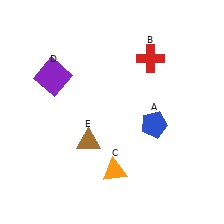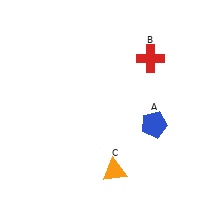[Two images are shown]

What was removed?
The brown triangle (E), the purple square (D) were removed in Image 2.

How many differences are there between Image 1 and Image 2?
There are 2 differences between the two images.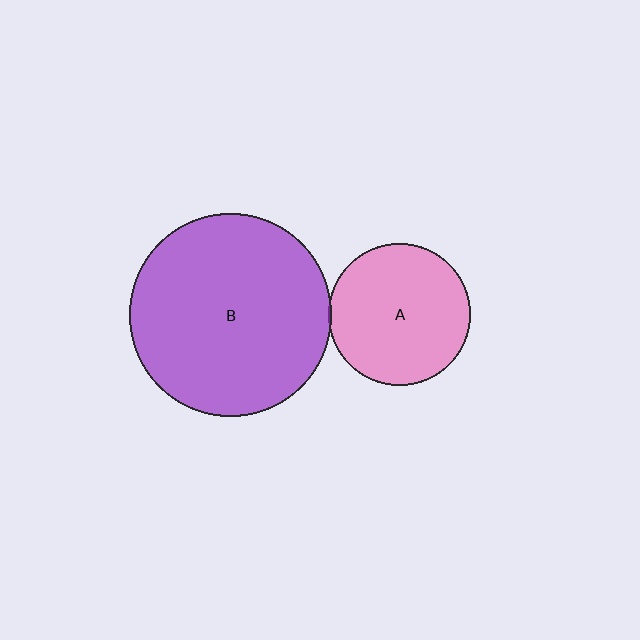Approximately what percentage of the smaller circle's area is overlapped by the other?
Approximately 5%.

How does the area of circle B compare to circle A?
Approximately 2.0 times.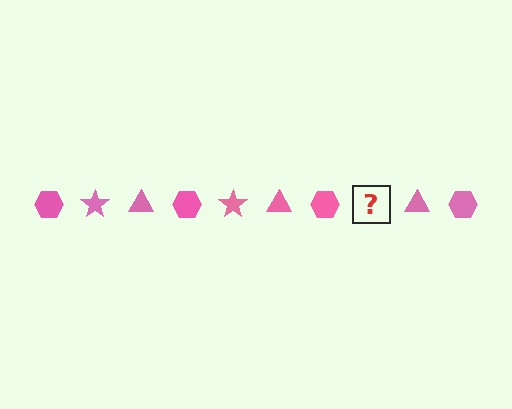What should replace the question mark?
The question mark should be replaced with a pink star.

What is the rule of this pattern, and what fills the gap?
The rule is that the pattern cycles through hexagon, star, triangle shapes in pink. The gap should be filled with a pink star.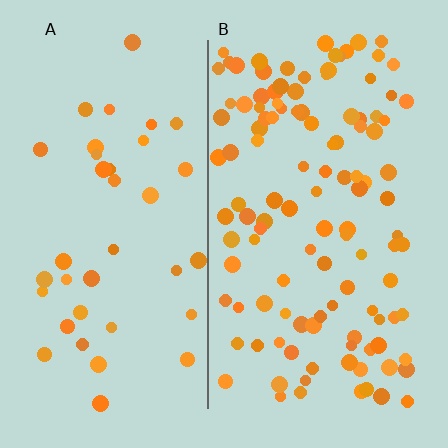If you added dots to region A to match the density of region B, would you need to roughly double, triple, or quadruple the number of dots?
Approximately triple.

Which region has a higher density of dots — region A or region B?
B (the right).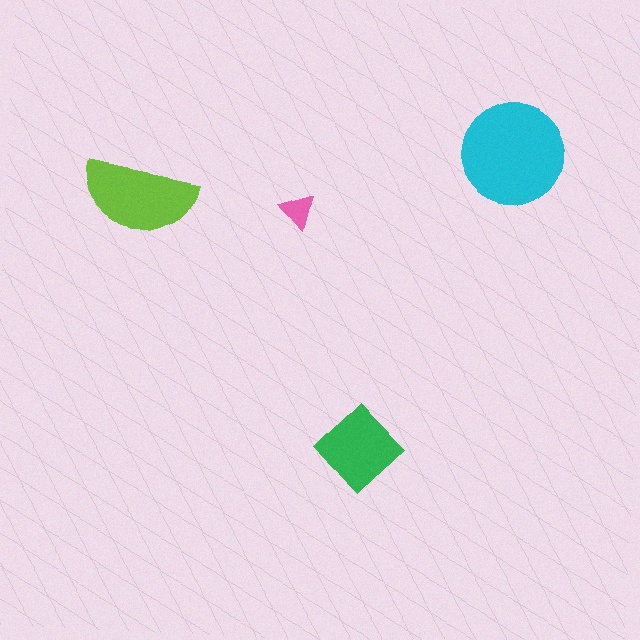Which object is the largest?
The cyan circle.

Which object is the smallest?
The pink triangle.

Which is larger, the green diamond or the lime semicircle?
The lime semicircle.